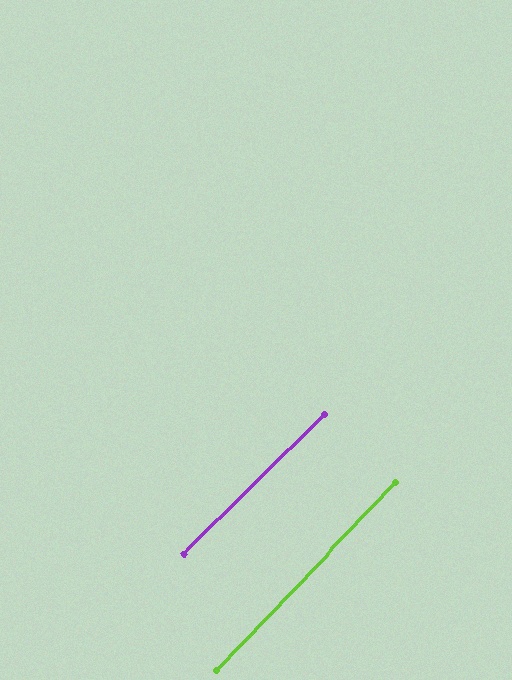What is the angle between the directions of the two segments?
Approximately 2 degrees.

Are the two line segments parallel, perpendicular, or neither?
Parallel — their directions differ by only 1.6°.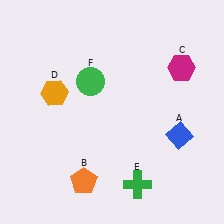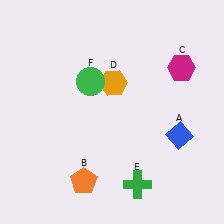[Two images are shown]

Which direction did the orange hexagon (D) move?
The orange hexagon (D) moved right.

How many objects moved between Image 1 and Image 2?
1 object moved between the two images.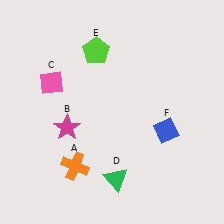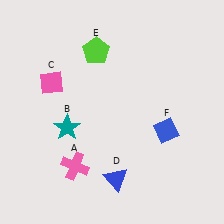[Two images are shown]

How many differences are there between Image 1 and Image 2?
There are 3 differences between the two images.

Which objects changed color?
A changed from orange to pink. B changed from magenta to teal. D changed from green to blue.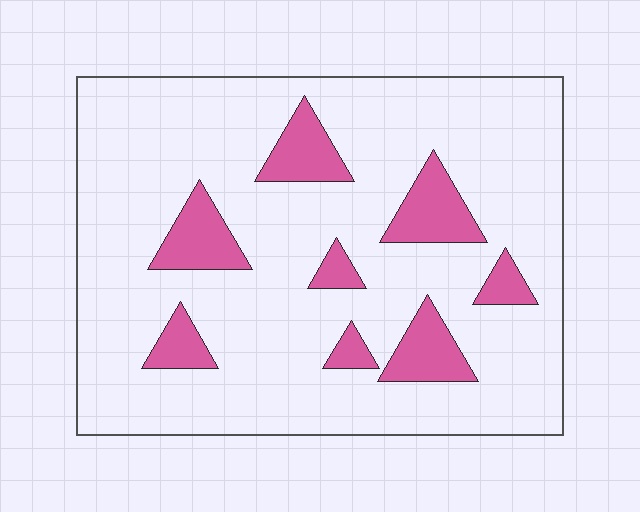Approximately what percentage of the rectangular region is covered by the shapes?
Approximately 15%.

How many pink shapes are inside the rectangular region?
8.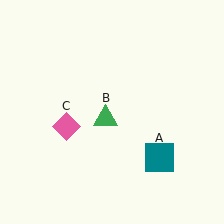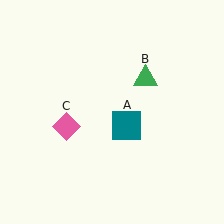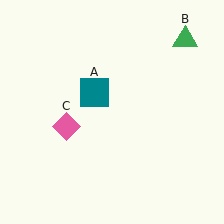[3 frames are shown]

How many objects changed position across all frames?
2 objects changed position: teal square (object A), green triangle (object B).